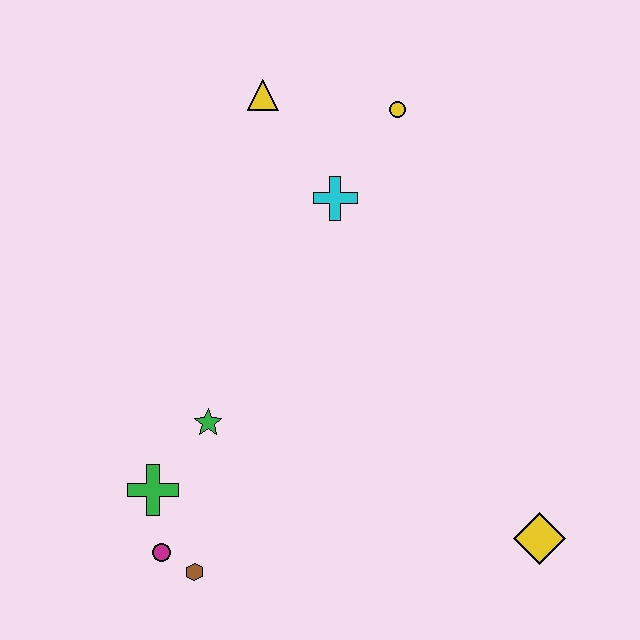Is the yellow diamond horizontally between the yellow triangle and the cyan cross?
No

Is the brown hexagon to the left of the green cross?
No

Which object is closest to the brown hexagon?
The magenta circle is closest to the brown hexagon.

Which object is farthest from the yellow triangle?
The yellow diamond is farthest from the yellow triangle.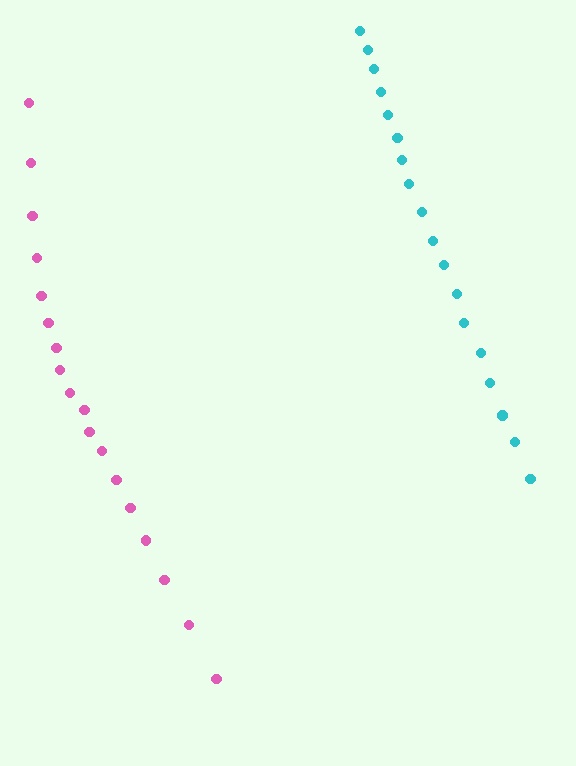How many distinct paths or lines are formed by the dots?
There are 2 distinct paths.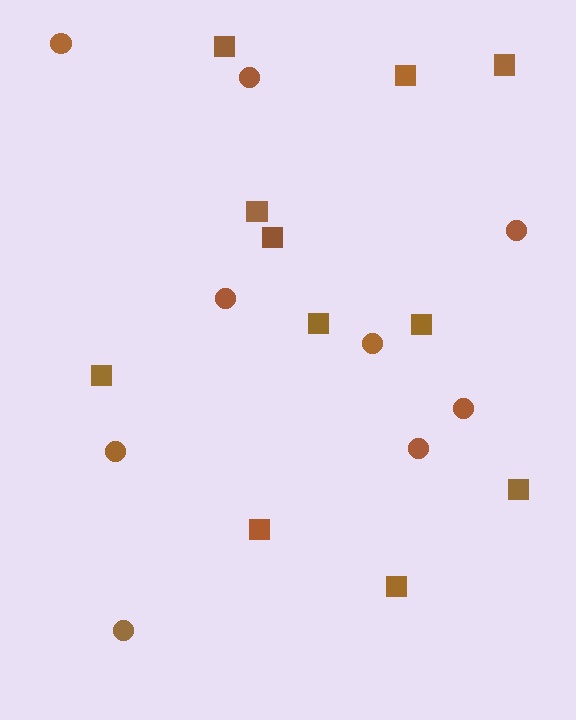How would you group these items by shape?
There are 2 groups: one group of squares (11) and one group of circles (9).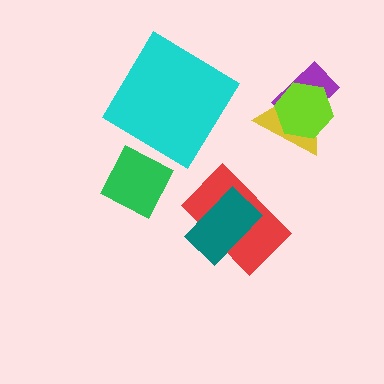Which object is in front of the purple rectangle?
The lime hexagon is in front of the purple rectangle.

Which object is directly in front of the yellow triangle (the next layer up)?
The purple rectangle is directly in front of the yellow triangle.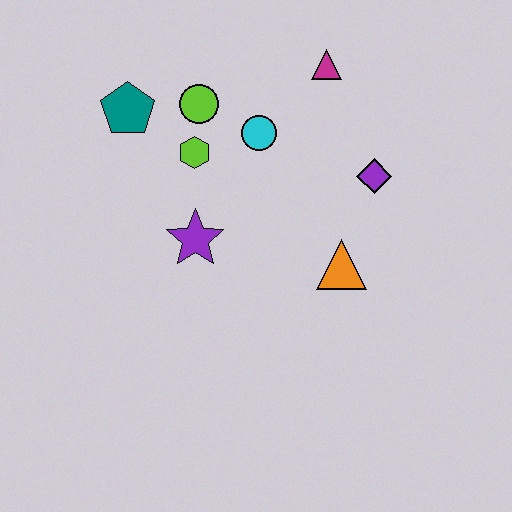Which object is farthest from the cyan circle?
The orange triangle is farthest from the cyan circle.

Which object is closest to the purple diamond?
The orange triangle is closest to the purple diamond.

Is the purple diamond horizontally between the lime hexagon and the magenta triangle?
No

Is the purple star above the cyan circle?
No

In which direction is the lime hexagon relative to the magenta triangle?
The lime hexagon is to the left of the magenta triangle.